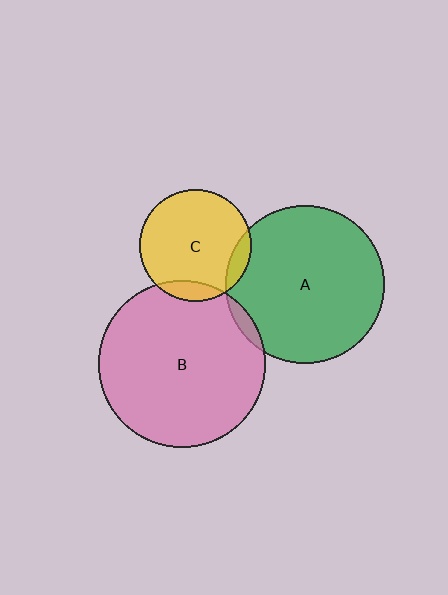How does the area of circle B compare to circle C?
Approximately 2.2 times.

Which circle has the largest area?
Circle B (pink).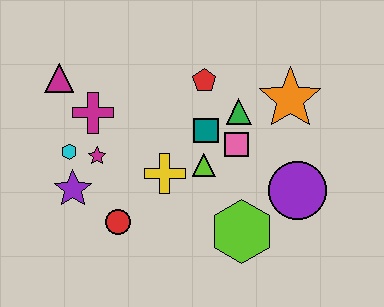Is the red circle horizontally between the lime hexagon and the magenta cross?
Yes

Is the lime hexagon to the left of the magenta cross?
No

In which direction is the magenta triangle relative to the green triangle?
The magenta triangle is to the left of the green triangle.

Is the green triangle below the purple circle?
No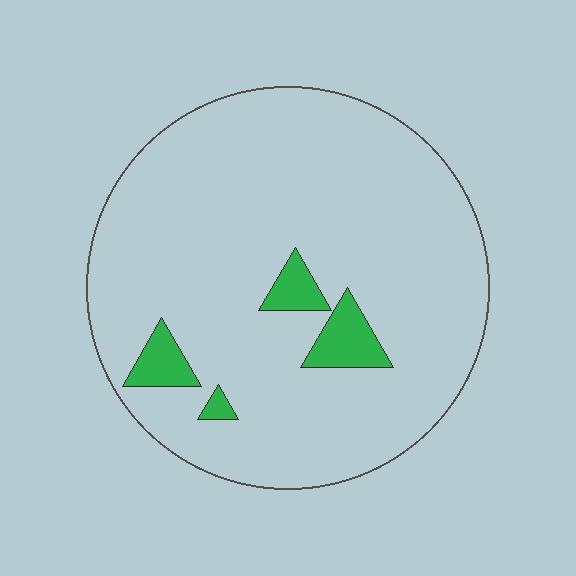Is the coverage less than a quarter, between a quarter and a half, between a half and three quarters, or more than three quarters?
Less than a quarter.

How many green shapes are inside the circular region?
4.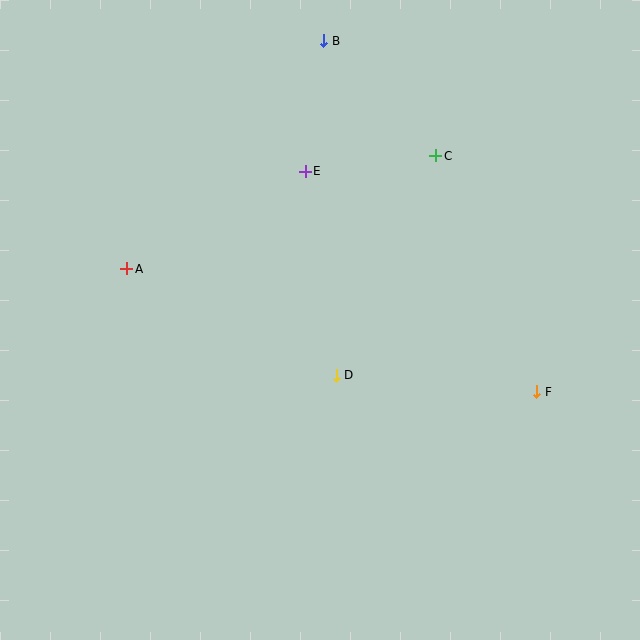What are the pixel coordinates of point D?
Point D is at (336, 375).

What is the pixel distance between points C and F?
The distance between C and F is 257 pixels.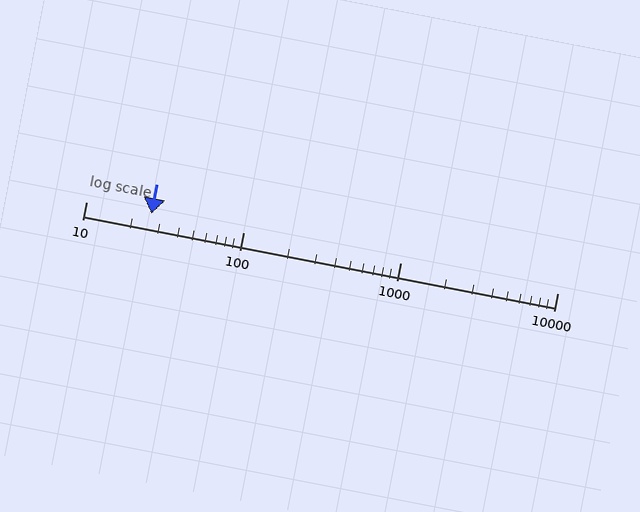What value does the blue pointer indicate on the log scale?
The pointer indicates approximately 26.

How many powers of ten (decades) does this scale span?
The scale spans 3 decades, from 10 to 10000.